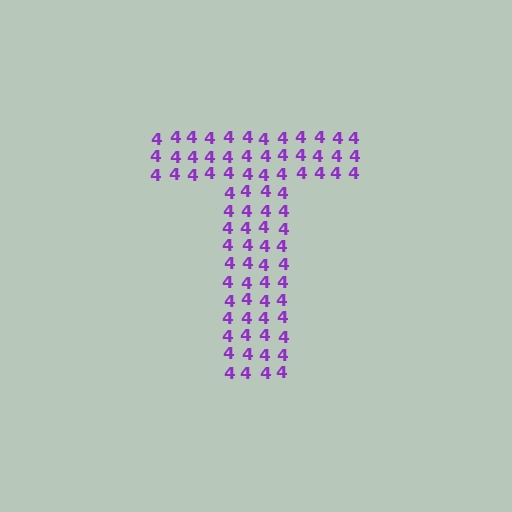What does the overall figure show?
The overall figure shows the letter T.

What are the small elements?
The small elements are digit 4's.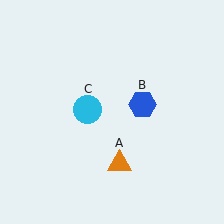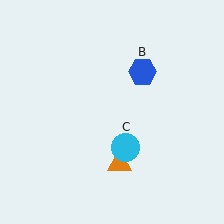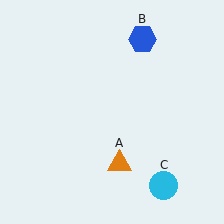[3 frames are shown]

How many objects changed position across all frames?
2 objects changed position: blue hexagon (object B), cyan circle (object C).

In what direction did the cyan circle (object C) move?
The cyan circle (object C) moved down and to the right.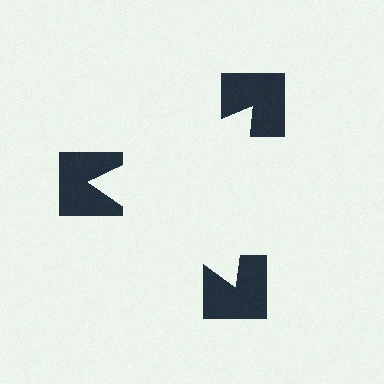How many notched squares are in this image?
There are 3 — one at each vertex of the illusory triangle.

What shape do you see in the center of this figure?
An illusory triangle — its edges are inferred from the aligned wedge cuts in the notched squares, not physically drawn.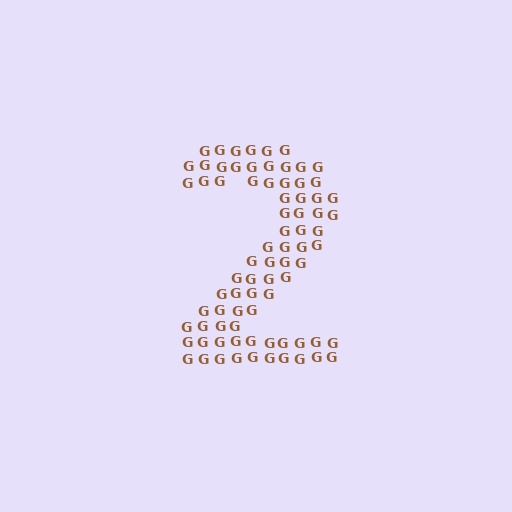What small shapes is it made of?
It is made of small letter G's.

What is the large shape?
The large shape is the digit 2.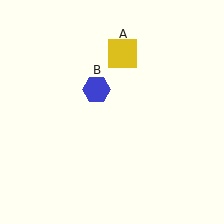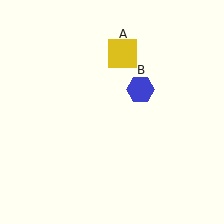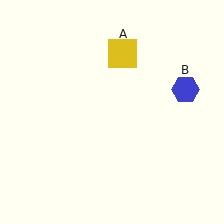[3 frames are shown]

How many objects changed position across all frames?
1 object changed position: blue hexagon (object B).